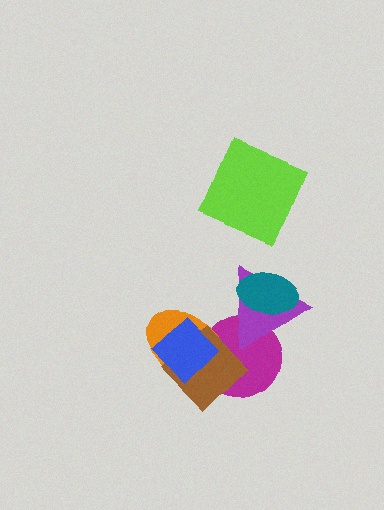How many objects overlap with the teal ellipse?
1 object overlaps with the teal ellipse.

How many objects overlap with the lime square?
0 objects overlap with the lime square.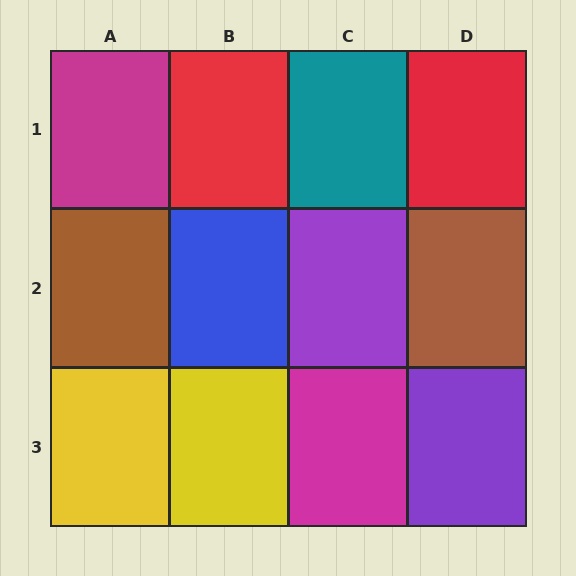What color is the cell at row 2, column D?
Brown.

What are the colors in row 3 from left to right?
Yellow, yellow, magenta, purple.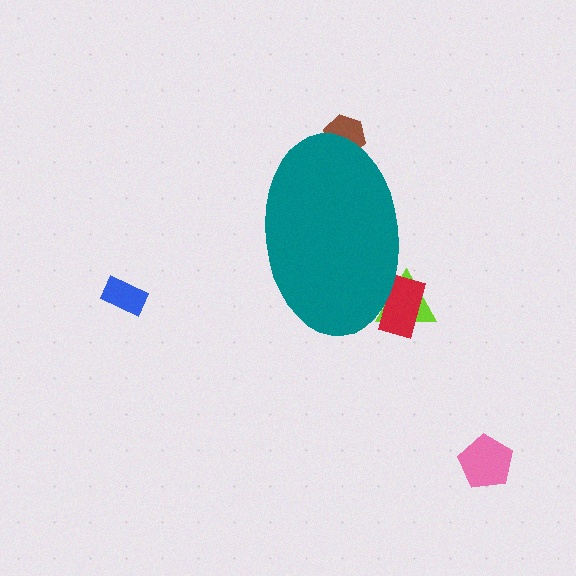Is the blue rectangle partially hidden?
No, the blue rectangle is fully visible.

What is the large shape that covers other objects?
A teal ellipse.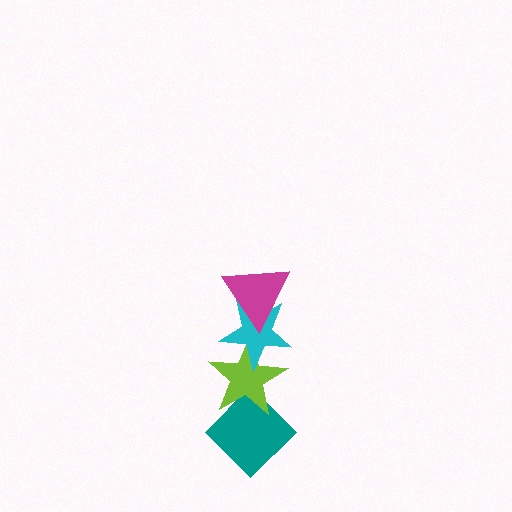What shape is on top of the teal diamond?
The lime star is on top of the teal diamond.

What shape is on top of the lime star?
The cyan star is on top of the lime star.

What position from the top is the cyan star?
The cyan star is 2nd from the top.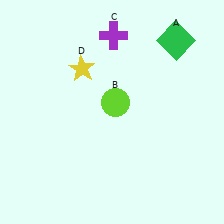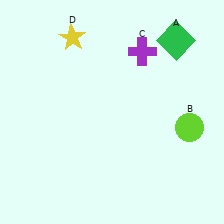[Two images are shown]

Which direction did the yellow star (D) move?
The yellow star (D) moved up.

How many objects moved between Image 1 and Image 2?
3 objects moved between the two images.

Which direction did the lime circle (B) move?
The lime circle (B) moved right.